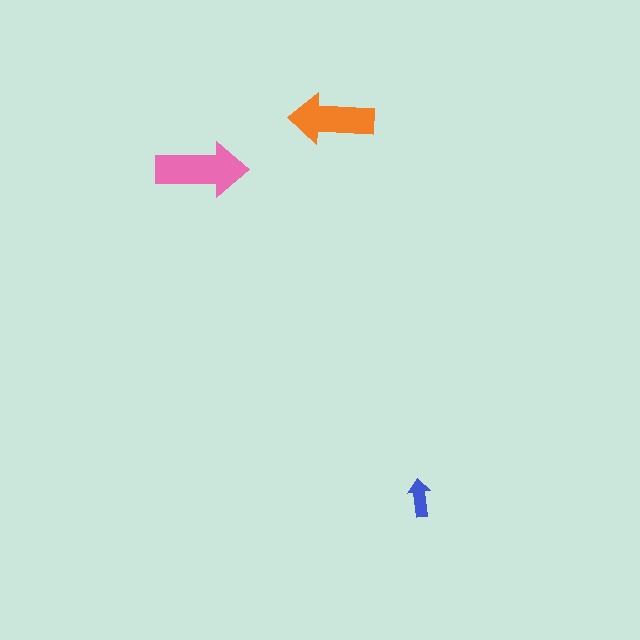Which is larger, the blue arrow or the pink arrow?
The pink one.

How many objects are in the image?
There are 3 objects in the image.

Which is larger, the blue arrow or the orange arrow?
The orange one.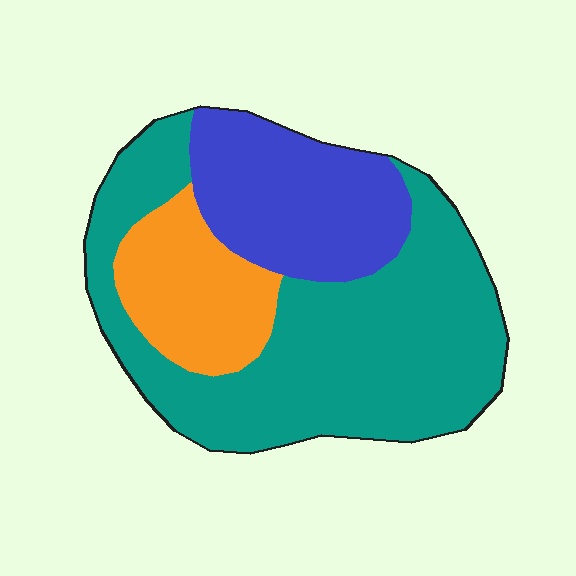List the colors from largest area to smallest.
From largest to smallest: teal, blue, orange.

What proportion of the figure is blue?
Blue covers around 25% of the figure.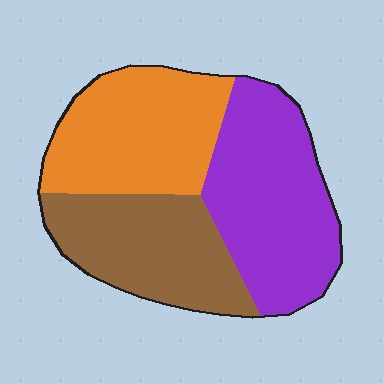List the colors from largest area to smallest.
From largest to smallest: purple, orange, brown.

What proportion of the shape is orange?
Orange covers roughly 35% of the shape.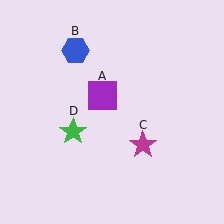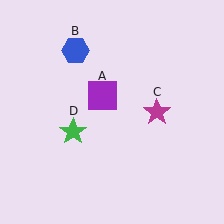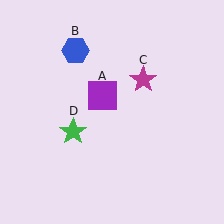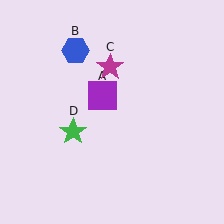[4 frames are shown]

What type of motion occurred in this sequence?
The magenta star (object C) rotated counterclockwise around the center of the scene.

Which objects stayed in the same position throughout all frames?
Purple square (object A) and blue hexagon (object B) and green star (object D) remained stationary.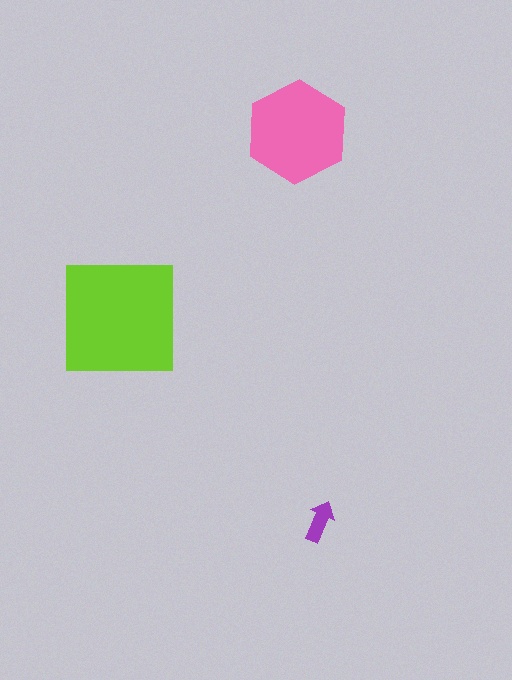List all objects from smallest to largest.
The purple arrow, the pink hexagon, the lime square.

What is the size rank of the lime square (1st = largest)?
1st.